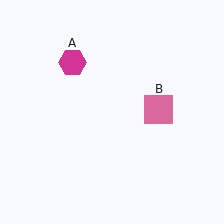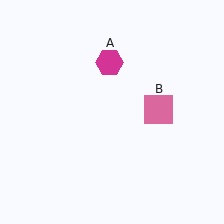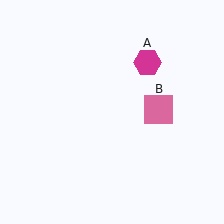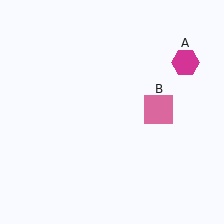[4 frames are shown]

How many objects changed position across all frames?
1 object changed position: magenta hexagon (object A).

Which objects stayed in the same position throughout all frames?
Pink square (object B) remained stationary.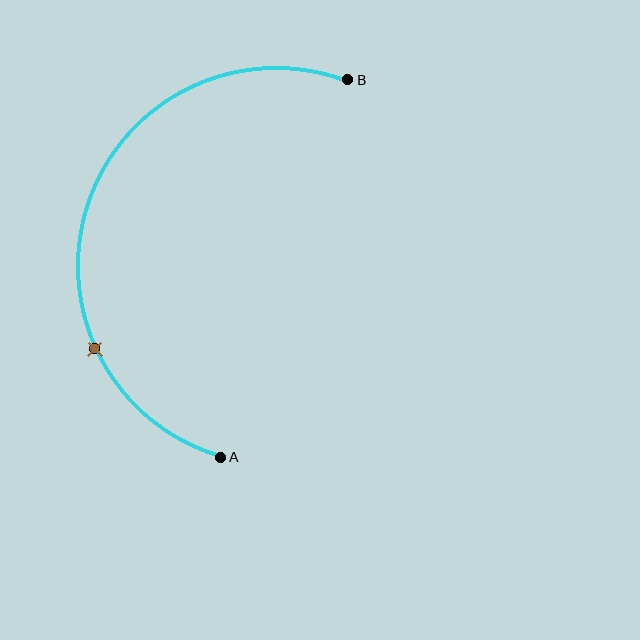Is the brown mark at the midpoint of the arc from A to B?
No. The brown mark lies on the arc but is closer to endpoint A. The arc midpoint would be at the point on the curve equidistant along the arc from both A and B.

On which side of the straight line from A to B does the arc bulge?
The arc bulges to the left of the straight line connecting A and B.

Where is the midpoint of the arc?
The arc midpoint is the point on the curve farthest from the straight line joining A and B. It sits to the left of that line.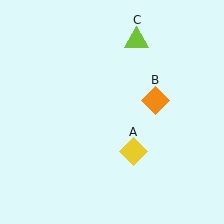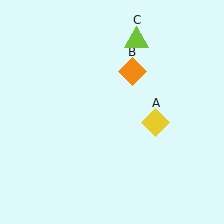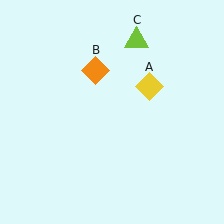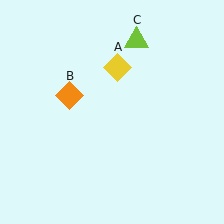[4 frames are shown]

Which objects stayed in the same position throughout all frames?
Lime triangle (object C) remained stationary.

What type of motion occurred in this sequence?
The yellow diamond (object A), orange diamond (object B) rotated counterclockwise around the center of the scene.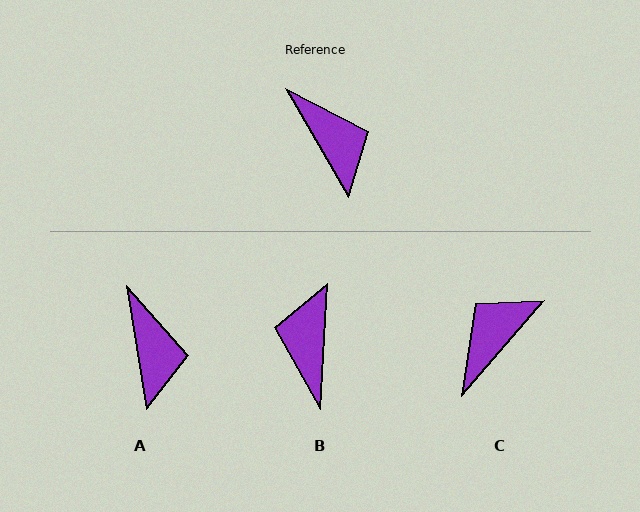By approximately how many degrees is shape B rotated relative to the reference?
Approximately 147 degrees counter-clockwise.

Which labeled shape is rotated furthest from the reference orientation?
B, about 147 degrees away.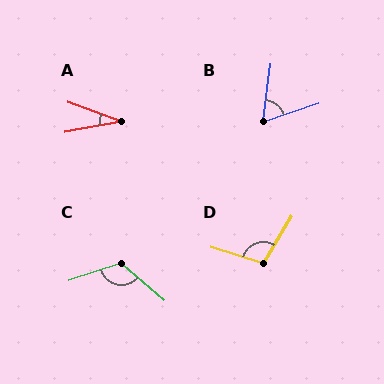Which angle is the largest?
C, at approximately 121 degrees.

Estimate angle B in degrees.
Approximately 64 degrees.